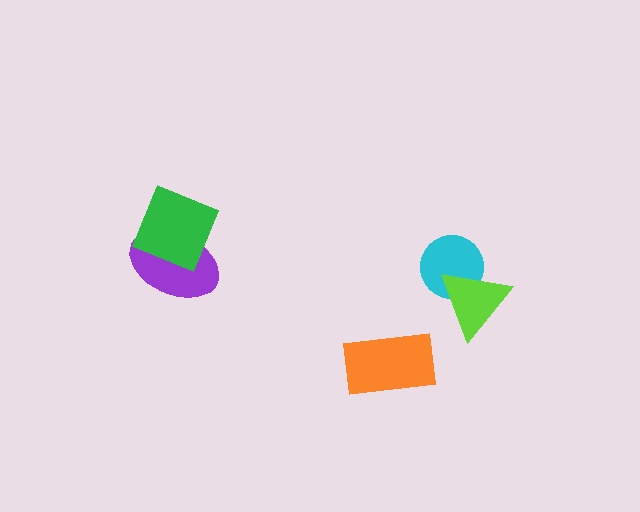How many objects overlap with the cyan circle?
1 object overlaps with the cyan circle.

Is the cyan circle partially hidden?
Yes, it is partially covered by another shape.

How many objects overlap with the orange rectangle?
0 objects overlap with the orange rectangle.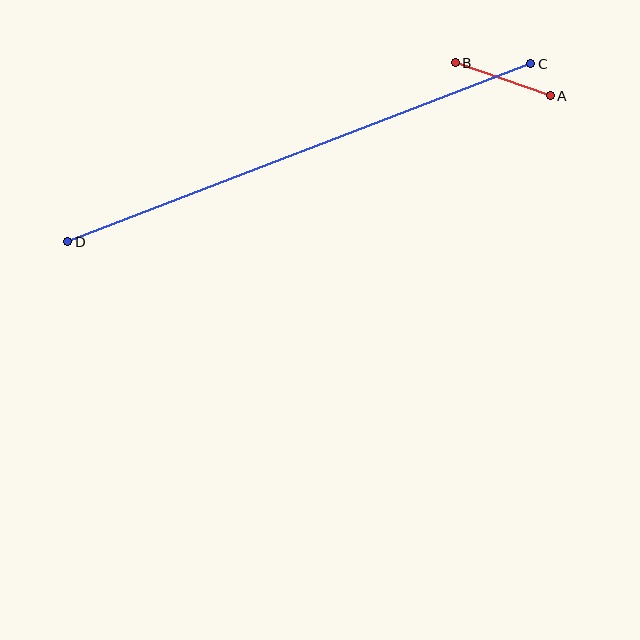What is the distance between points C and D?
The distance is approximately 496 pixels.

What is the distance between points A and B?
The distance is approximately 101 pixels.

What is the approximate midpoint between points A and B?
The midpoint is at approximately (503, 79) pixels.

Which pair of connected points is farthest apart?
Points C and D are farthest apart.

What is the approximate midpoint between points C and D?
The midpoint is at approximately (299, 153) pixels.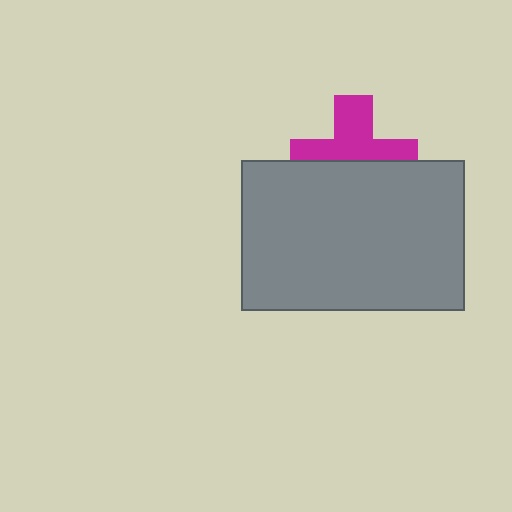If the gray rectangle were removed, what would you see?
You would see the complete magenta cross.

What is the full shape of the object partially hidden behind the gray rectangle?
The partially hidden object is a magenta cross.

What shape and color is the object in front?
The object in front is a gray rectangle.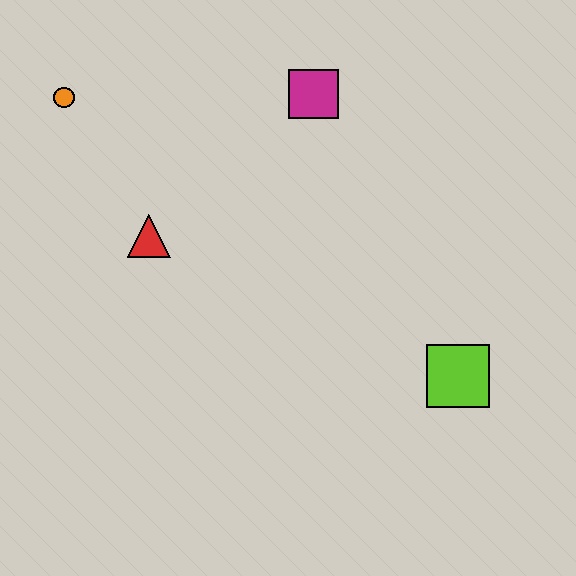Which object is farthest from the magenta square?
The lime square is farthest from the magenta square.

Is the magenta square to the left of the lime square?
Yes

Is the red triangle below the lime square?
No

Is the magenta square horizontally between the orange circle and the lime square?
Yes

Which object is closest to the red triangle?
The orange circle is closest to the red triangle.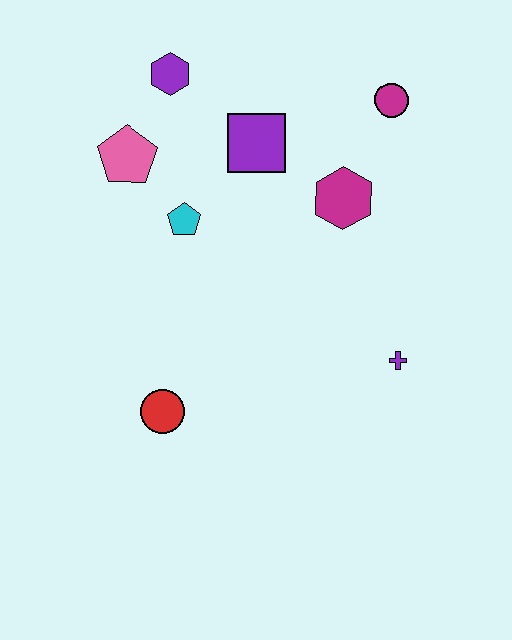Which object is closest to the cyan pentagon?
The pink pentagon is closest to the cyan pentagon.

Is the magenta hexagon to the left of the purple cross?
Yes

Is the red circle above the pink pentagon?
No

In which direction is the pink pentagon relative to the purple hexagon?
The pink pentagon is below the purple hexagon.